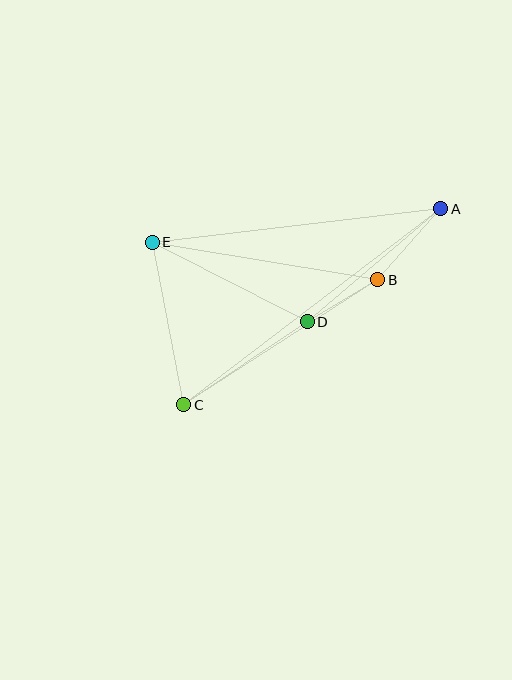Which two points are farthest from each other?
Points A and C are farthest from each other.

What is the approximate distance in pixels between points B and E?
The distance between B and E is approximately 228 pixels.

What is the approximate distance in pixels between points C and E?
The distance between C and E is approximately 165 pixels.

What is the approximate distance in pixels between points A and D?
The distance between A and D is approximately 175 pixels.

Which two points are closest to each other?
Points B and D are closest to each other.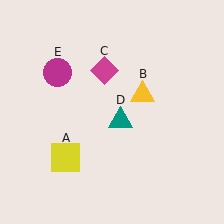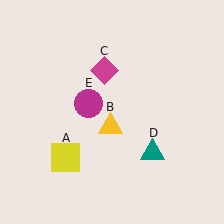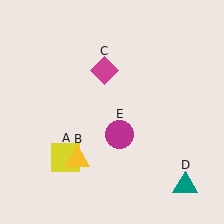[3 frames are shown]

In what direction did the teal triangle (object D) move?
The teal triangle (object D) moved down and to the right.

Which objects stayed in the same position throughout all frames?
Yellow square (object A) and magenta diamond (object C) remained stationary.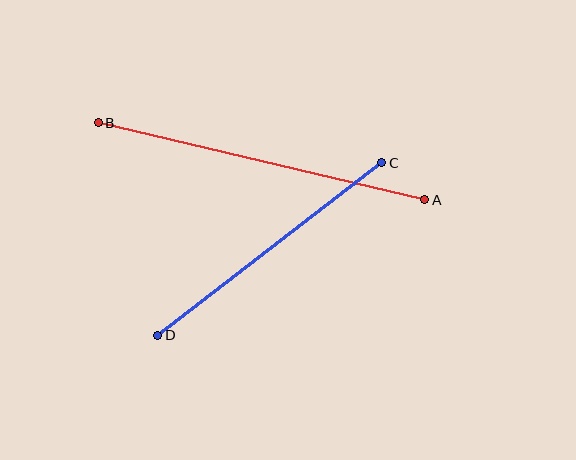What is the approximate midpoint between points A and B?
The midpoint is at approximately (261, 161) pixels.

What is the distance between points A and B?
The distance is approximately 335 pixels.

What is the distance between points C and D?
The distance is approximately 283 pixels.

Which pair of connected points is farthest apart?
Points A and B are farthest apart.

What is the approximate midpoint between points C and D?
The midpoint is at approximately (270, 249) pixels.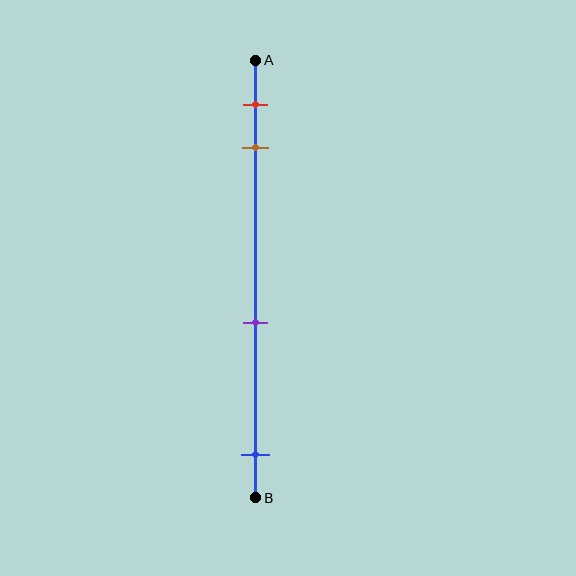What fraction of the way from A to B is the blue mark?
The blue mark is approximately 90% (0.9) of the way from A to B.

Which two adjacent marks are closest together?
The red and brown marks are the closest adjacent pair.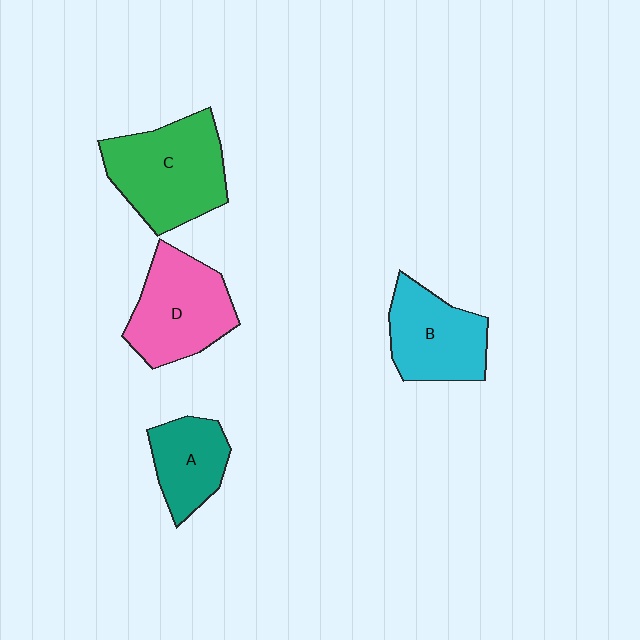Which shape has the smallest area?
Shape A (teal).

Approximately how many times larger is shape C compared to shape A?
Approximately 1.7 times.